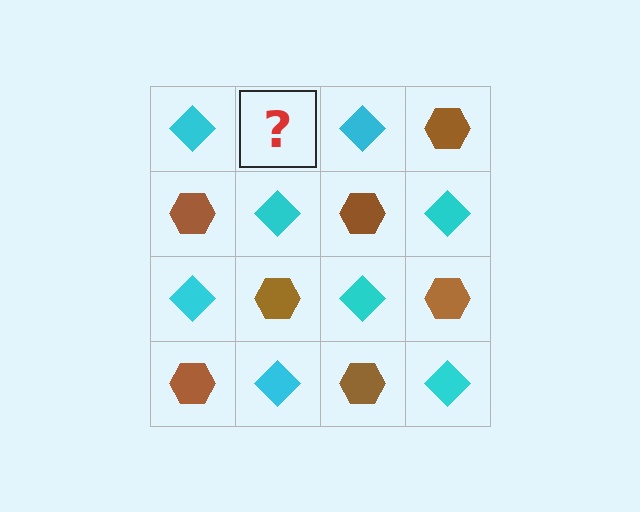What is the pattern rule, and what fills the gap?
The rule is that it alternates cyan diamond and brown hexagon in a checkerboard pattern. The gap should be filled with a brown hexagon.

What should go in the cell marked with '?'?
The missing cell should contain a brown hexagon.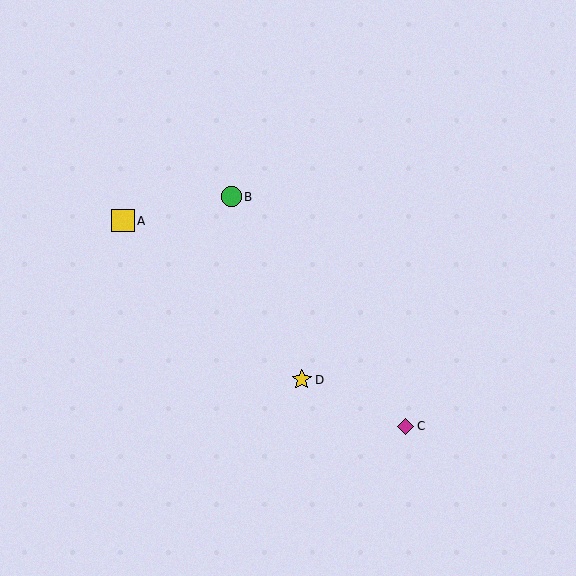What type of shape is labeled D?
Shape D is a yellow star.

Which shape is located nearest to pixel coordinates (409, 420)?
The magenta diamond (labeled C) at (406, 426) is nearest to that location.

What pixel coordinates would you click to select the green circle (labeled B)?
Click at (231, 197) to select the green circle B.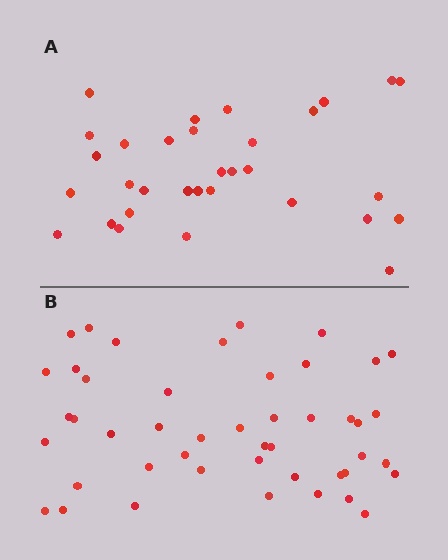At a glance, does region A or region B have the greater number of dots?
Region B (the bottom region) has more dots.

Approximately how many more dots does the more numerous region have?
Region B has approximately 15 more dots than region A.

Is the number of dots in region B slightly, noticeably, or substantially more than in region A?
Region B has noticeably more, but not dramatically so. The ratio is roughly 1.4 to 1.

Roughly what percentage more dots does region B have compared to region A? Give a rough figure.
About 45% more.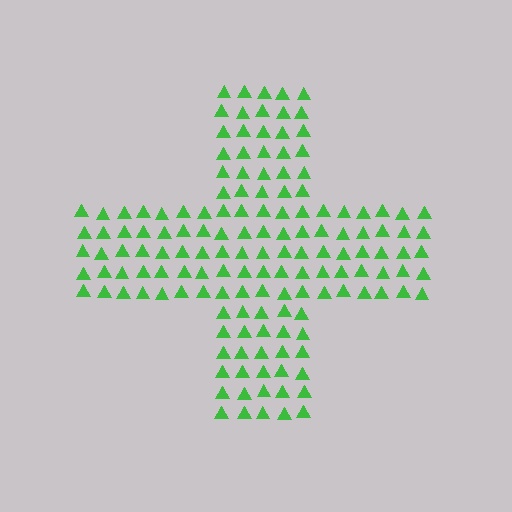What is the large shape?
The large shape is a cross.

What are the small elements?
The small elements are triangles.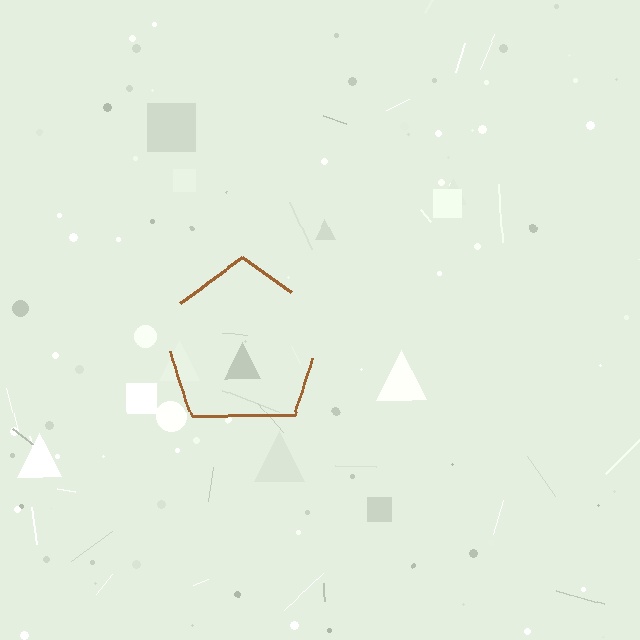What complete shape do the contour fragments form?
The contour fragments form a pentagon.